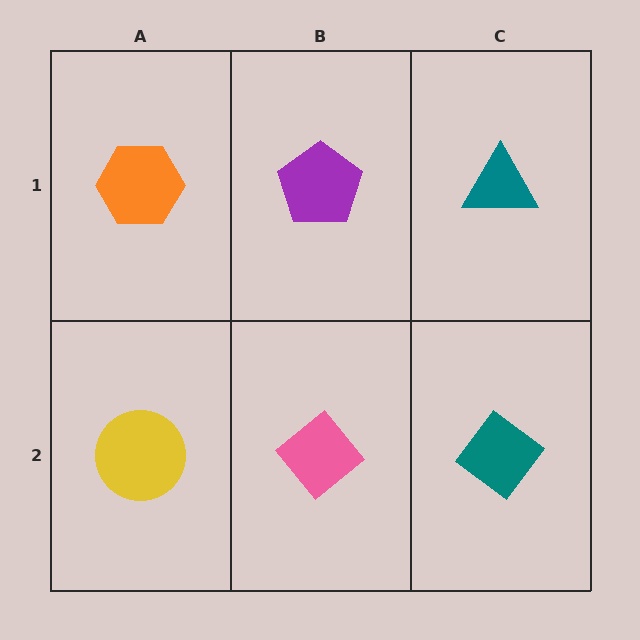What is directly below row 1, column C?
A teal diamond.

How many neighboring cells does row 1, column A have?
2.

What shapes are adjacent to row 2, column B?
A purple pentagon (row 1, column B), a yellow circle (row 2, column A), a teal diamond (row 2, column C).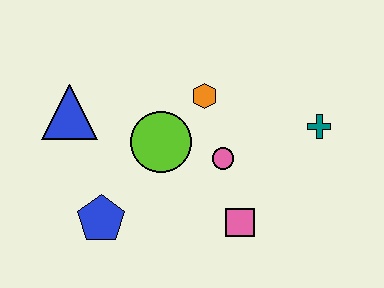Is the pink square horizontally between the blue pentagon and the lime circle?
No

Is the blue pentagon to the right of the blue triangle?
Yes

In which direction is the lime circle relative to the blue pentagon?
The lime circle is above the blue pentagon.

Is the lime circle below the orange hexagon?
Yes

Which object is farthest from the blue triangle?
The teal cross is farthest from the blue triangle.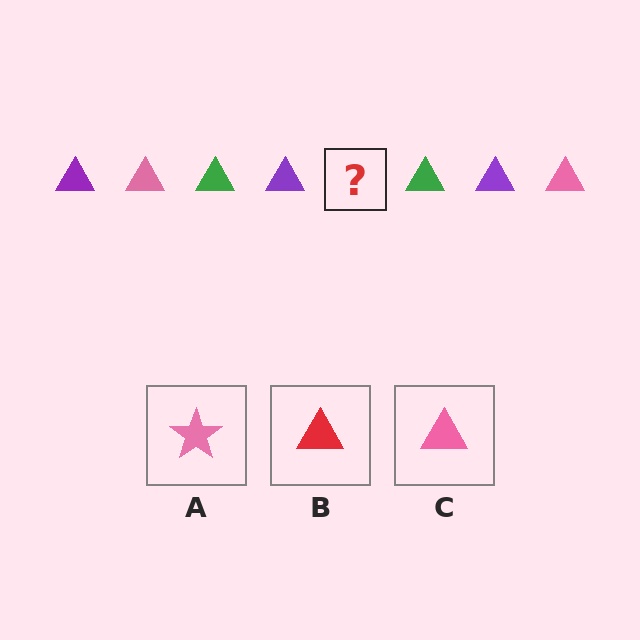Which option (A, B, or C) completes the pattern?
C.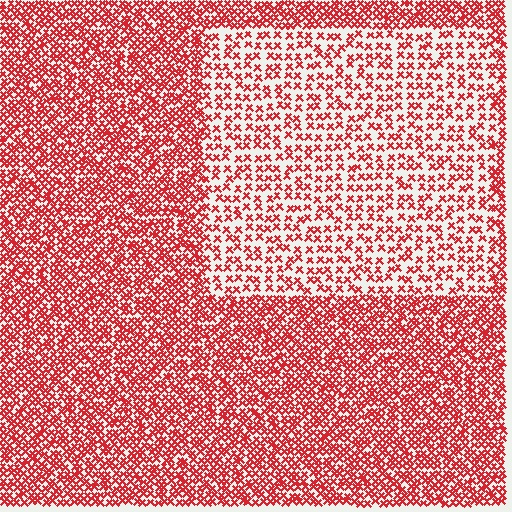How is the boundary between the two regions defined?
The boundary is defined by a change in element density (approximately 2.1x ratio). All elements are the same color, size, and shape.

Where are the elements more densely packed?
The elements are more densely packed outside the rectangle boundary.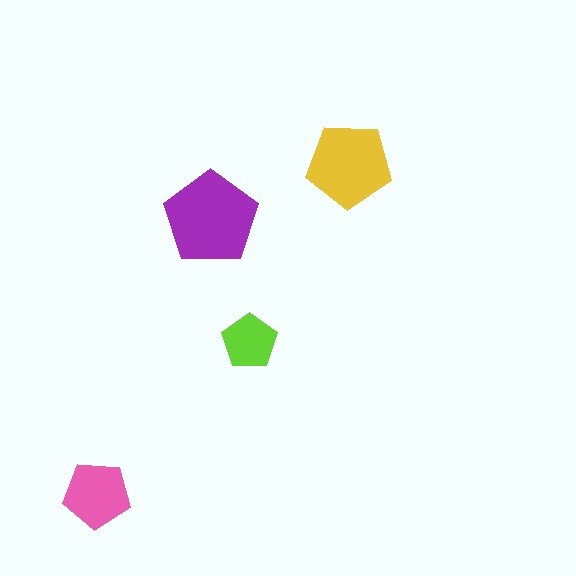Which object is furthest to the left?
The pink pentagon is leftmost.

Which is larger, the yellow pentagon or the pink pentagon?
The yellow one.